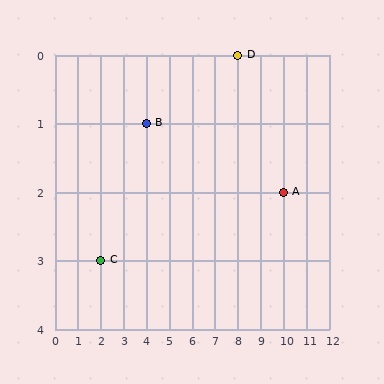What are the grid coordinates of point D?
Point D is at grid coordinates (8, 0).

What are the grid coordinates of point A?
Point A is at grid coordinates (10, 2).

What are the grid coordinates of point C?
Point C is at grid coordinates (2, 3).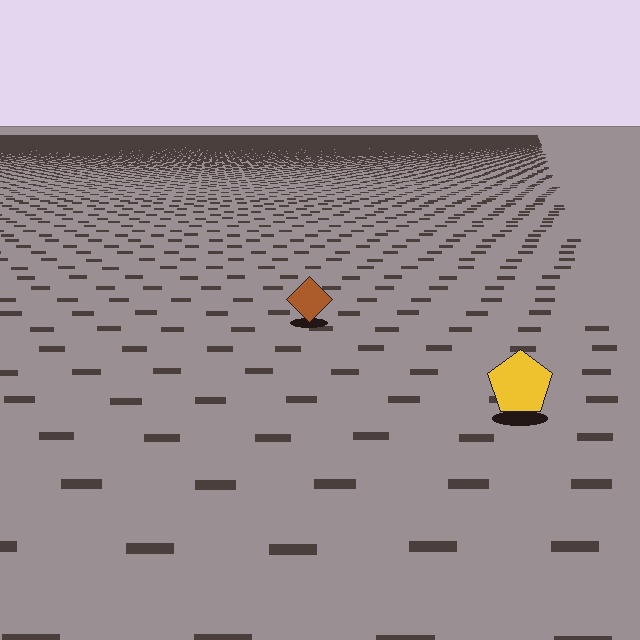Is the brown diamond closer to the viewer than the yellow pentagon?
No. The yellow pentagon is closer — you can tell from the texture gradient: the ground texture is coarser near it.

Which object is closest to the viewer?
The yellow pentagon is closest. The texture marks near it are larger and more spread out.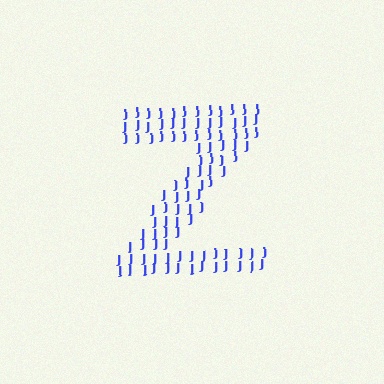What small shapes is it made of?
It is made of small letter J's.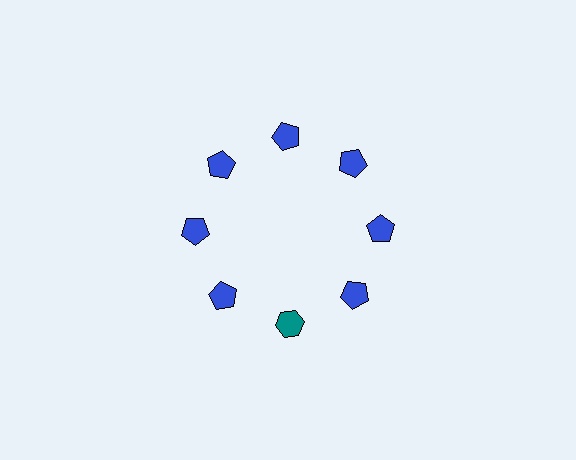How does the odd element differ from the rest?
It differs in both color (teal instead of blue) and shape (hexagon instead of pentagon).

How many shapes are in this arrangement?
There are 8 shapes arranged in a ring pattern.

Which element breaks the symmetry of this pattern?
The teal hexagon at roughly the 6 o'clock position breaks the symmetry. All other shapes are blue pentagons.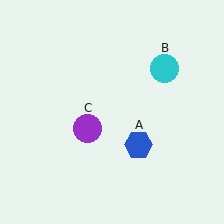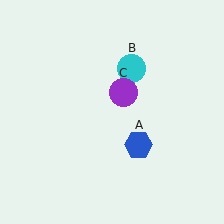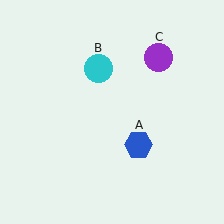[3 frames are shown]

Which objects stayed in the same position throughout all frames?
Blue hexagon (object A) remained stationary.